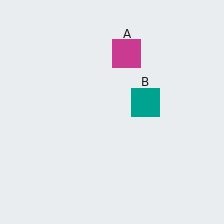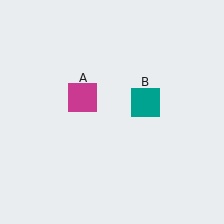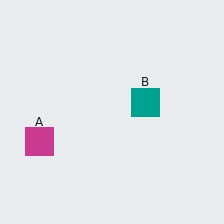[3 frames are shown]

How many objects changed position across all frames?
1 object changed position: magenta square (object A).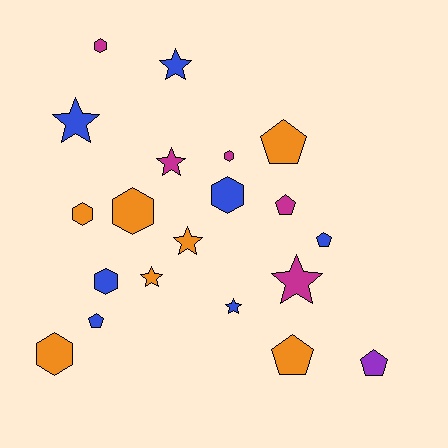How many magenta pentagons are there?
There is 1 magenta pentagon.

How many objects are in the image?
There are 20 objects.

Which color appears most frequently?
Blue, with 7 objects.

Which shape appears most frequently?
Star, with 7 objects.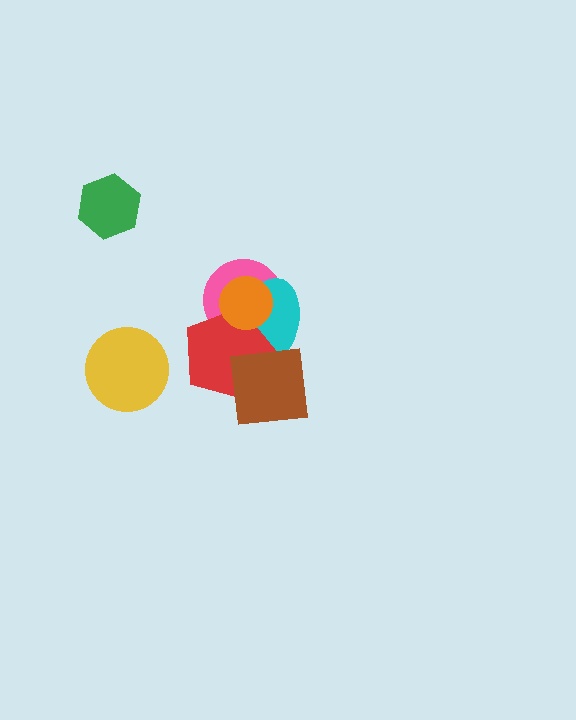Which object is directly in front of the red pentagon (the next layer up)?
The orange circle is directly in front of the red pentagon.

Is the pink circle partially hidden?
Yes, it is partially covered by another shape.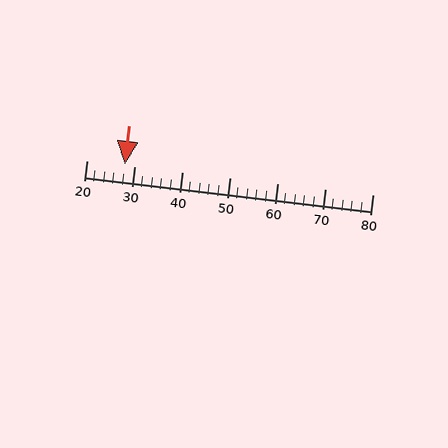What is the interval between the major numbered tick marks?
The major tick marks are spaced 10 units apart.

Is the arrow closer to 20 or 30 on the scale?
The arrow is closer to 30.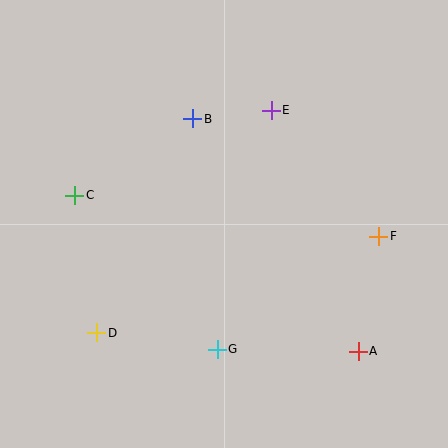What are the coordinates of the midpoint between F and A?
The midpoint between F and A is at (369, 294).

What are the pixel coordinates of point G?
Point G is at (217, 349).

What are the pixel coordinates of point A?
Point A is at (358, 351).